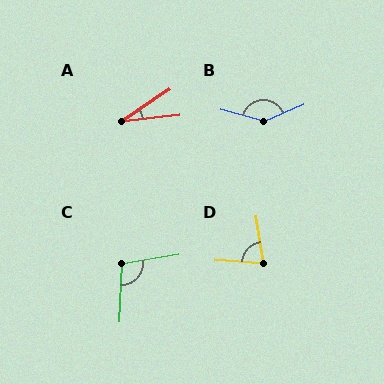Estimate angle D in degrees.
Approximately 78 degrees.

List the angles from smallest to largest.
A (27°), D (78°), C (101°), B (141°).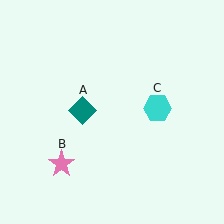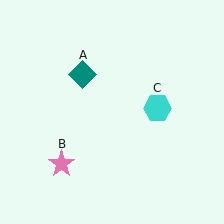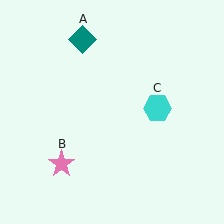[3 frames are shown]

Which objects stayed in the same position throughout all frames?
Pink star (object B) and cyan hexagon (object C) remained stationary.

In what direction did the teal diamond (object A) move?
The teal diamond (object A) moved up.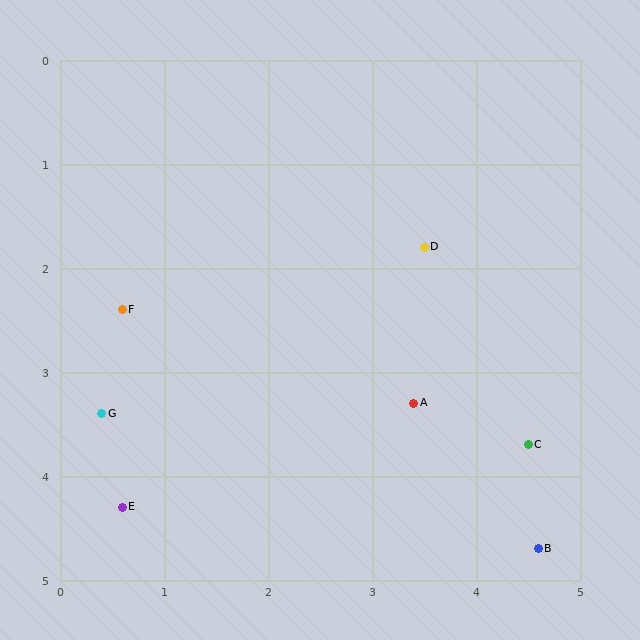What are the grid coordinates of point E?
Point E is at approximately (0.6, 4.3).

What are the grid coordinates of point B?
Point B is at approximately (4.6, 4.7).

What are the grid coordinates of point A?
Point A is at approximately (3.4, 3.3).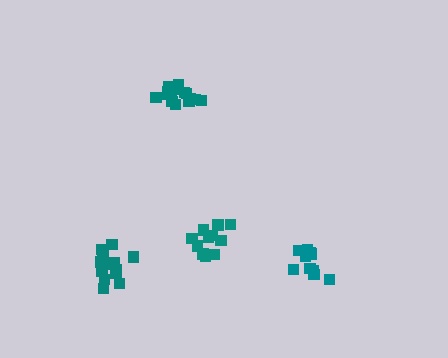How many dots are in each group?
Group 1: 13 dots, Group 2: 15 dots, Group 3: 10 dots, Group 4: 11 dots (49 total).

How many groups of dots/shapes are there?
There are 4 groups.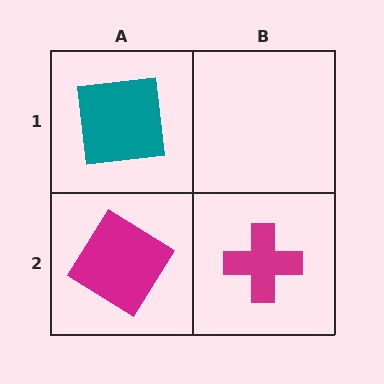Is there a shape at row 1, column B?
No, that cell is empty.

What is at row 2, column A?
A magenta diamond.